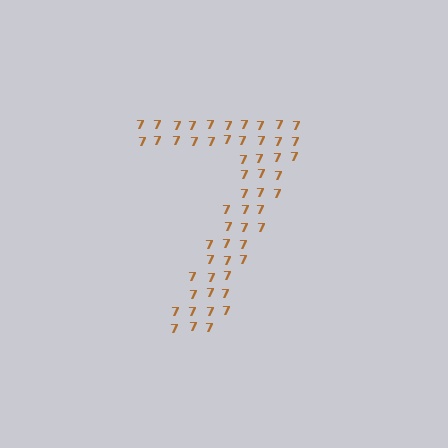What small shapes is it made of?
It is made of small digit 7's.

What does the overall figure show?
The overall figure shows the digit 7.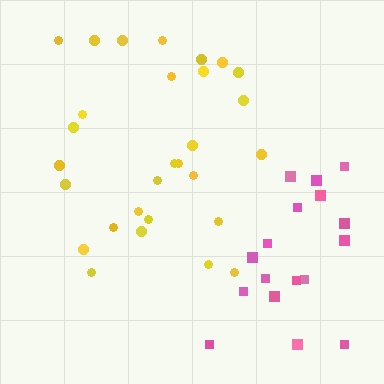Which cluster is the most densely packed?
Yellow.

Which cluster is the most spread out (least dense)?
Pink.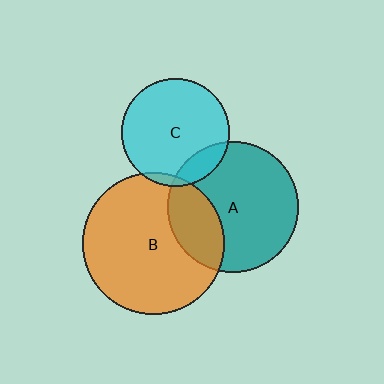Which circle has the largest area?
Circle B (orange).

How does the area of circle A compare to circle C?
Approximately 1.5 times.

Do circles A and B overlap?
Yes.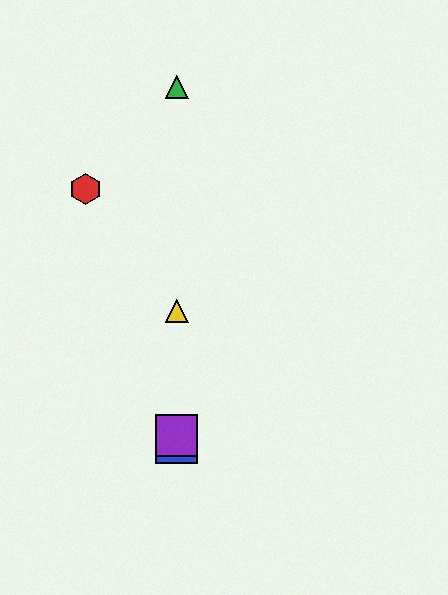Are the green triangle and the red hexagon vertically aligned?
No, the green triangle is at x≈177 and the red hexagon is at x≈85.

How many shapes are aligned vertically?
4 shapes (the blue square, the green triangle, the yellow triangle, the purple square) are aligned vertically.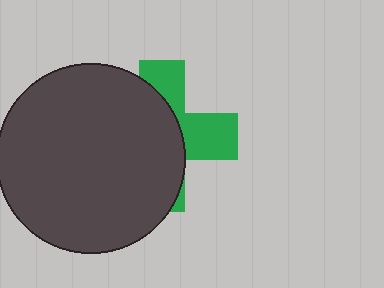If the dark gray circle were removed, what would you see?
You would see the complete green cross.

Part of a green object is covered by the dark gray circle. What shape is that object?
It is a cross.